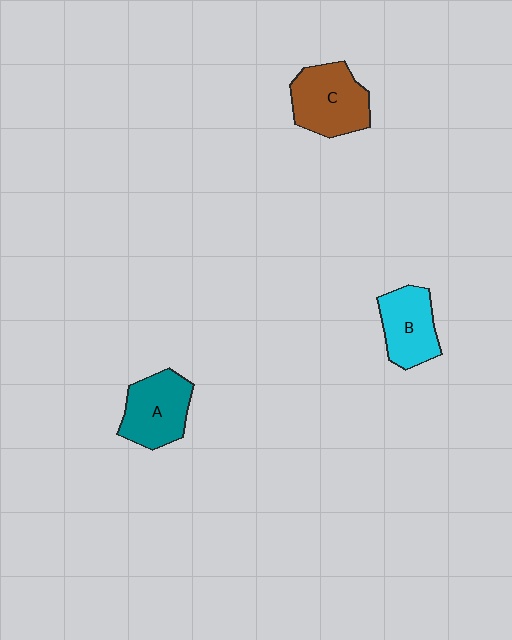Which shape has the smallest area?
Shape B (cyan).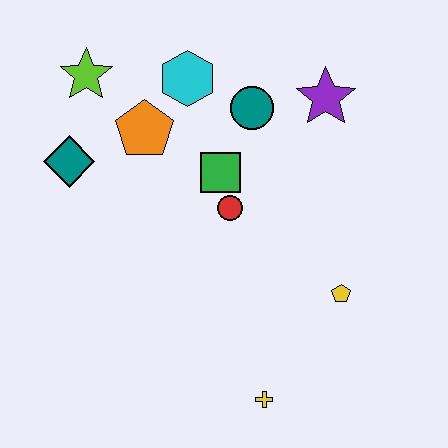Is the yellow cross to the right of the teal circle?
Yes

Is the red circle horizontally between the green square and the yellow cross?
Yes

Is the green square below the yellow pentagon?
No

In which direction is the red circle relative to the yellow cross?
The red circle is above the yellow cross.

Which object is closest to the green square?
The red circle is closest to the green square.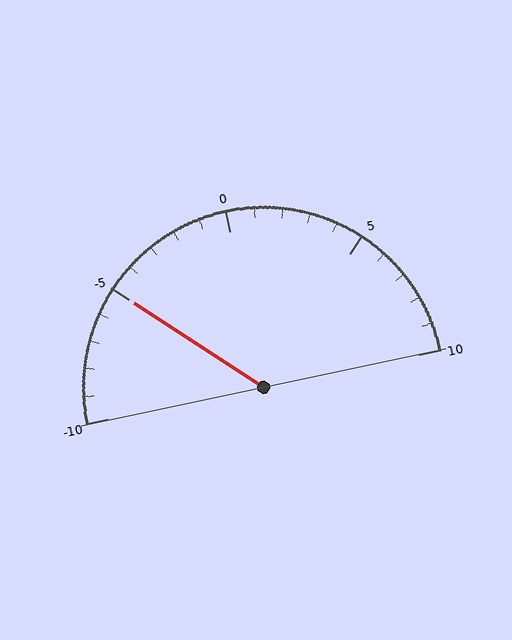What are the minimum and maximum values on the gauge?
The gauge ranges from -10 to 10.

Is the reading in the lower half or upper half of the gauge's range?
The reading is in the lower half of the range (-10 to 10).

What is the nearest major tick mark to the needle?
The nearest major tick mark is -5.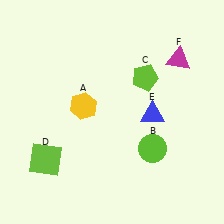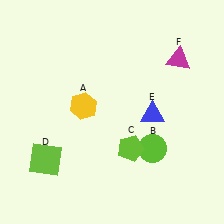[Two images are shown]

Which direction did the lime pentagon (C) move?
The lime pentagon (C) moved down.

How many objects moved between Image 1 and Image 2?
1 object moved between the two images.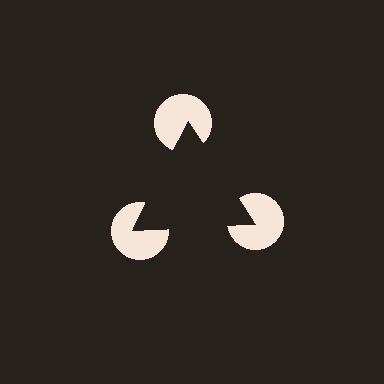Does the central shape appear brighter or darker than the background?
It typically appears slightly darker than the background, even though no actual brightness change is drawn.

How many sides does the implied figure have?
3 sides.